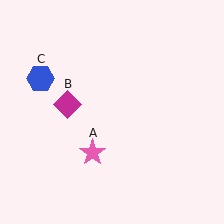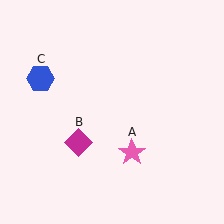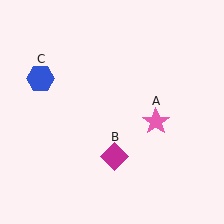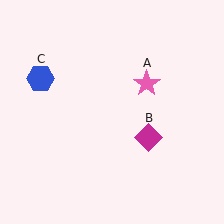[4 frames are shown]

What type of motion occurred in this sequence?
The pink star (object A), magenta diamond (object B) rotated counterclockwise around the center of the scene.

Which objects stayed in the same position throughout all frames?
Blue hexagon (object C) remained stationary.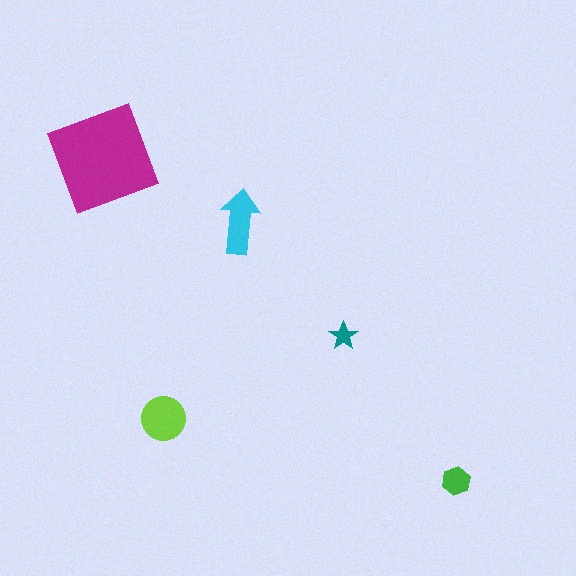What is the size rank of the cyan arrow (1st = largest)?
3rd.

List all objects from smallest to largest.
The teal star, the green hexagon, the cyan arrow, the lime circle, the magenta square.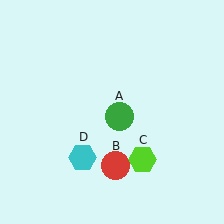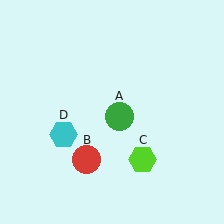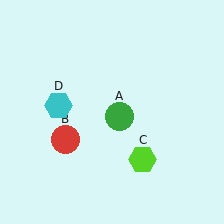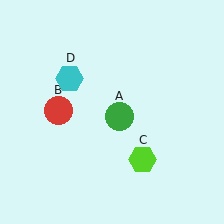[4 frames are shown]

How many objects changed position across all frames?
2 objects changed position: red circle (object B), cyan hexagon (object D).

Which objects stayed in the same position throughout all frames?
Green circle (object A) and lime hexagon (object C) remained stationary.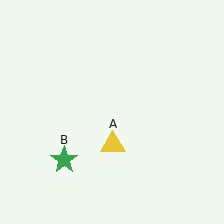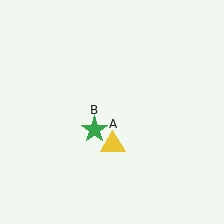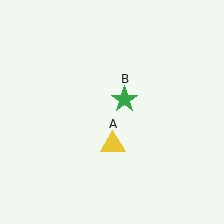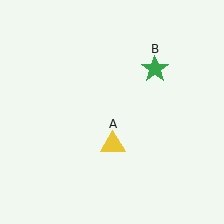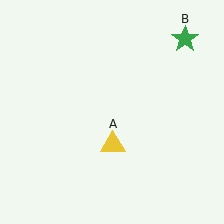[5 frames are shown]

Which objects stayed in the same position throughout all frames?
Yellow triangle (object A) remained stationary.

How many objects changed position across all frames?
1 object changed position: green star (object B).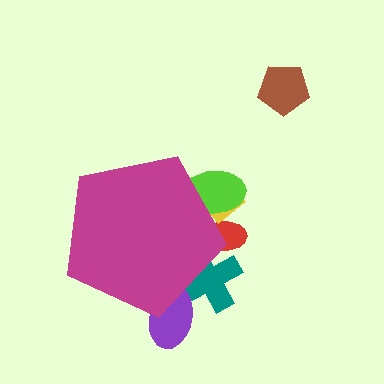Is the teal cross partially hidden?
Yes, the teal cross is partially hidden behind the magenta pentagon.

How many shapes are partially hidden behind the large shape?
5 shapes are partially hidden.